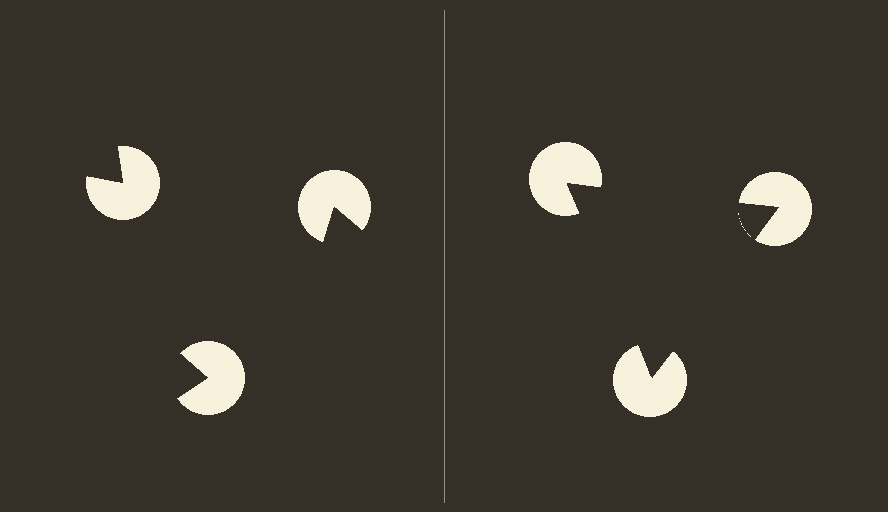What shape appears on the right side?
An illusory triangle.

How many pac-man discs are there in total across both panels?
6 — 3 on each side.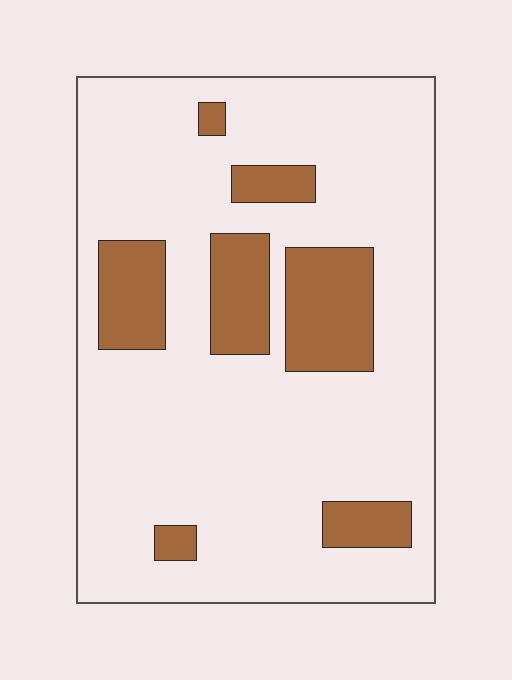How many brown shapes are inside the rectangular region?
7.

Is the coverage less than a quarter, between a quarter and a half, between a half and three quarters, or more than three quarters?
Less than a quarter.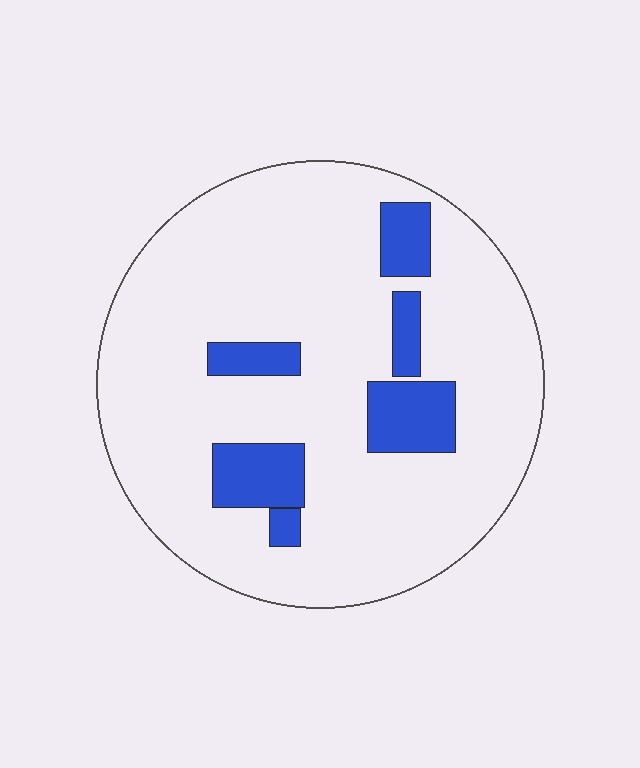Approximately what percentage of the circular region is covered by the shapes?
Approximately 15%.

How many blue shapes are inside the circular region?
6.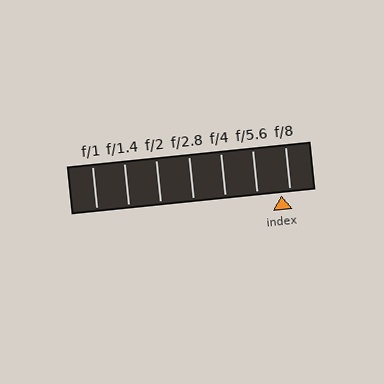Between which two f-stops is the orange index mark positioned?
The index mark is between f/5.6 and f/8.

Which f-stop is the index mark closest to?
The index mark is closest to f/8.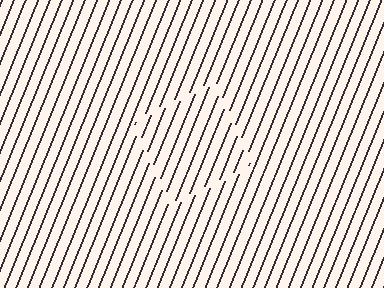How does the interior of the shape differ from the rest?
The interior of the shape contains the same grating, shifted by half a period — the contour is defined by the phase discontinuity where line-ends from the inner and outer gratings abut.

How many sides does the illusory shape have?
4 sides — the line-ends trace a square.